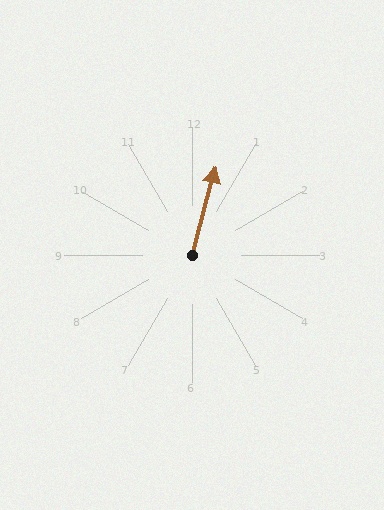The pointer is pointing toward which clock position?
Roughly 1 o'clock.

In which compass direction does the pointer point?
North.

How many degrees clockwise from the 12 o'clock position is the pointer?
Approximately 15 degrees.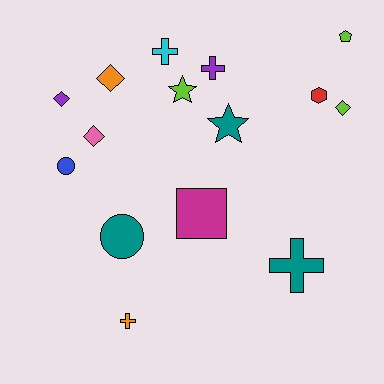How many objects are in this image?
There are 15 objects.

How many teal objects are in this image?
There are 3 teal objects.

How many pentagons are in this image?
There is 1 pentagon.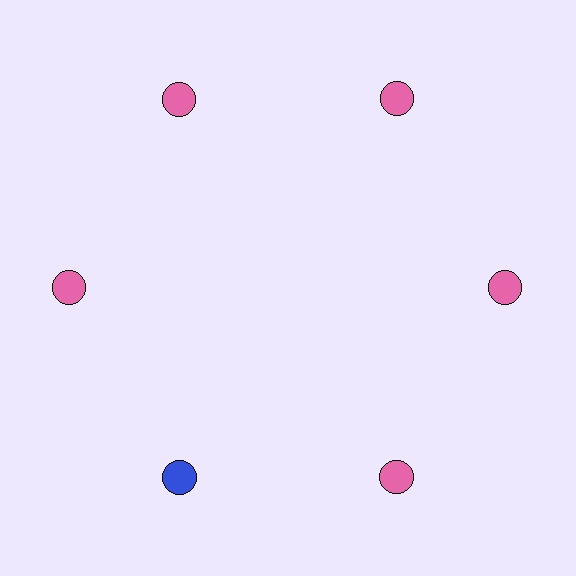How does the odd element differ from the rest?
It has a different color: blue instead of pink.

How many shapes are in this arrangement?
There are 6 shapes arranged in a ring pattern.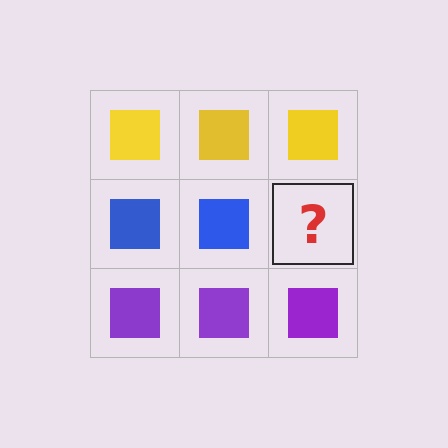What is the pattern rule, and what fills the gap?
The rule is that each row has a consistent color. The gap should be filled with a blue square.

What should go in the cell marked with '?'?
The missing cell should contain a blue square.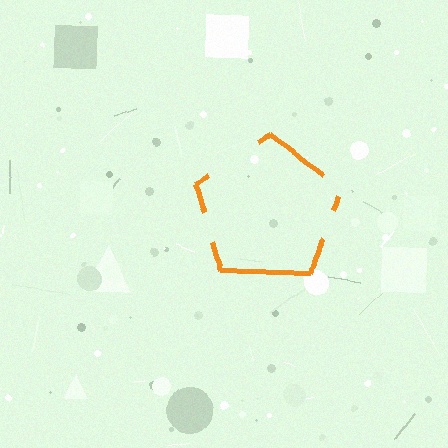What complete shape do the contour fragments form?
The contour fragments form a pentagon.